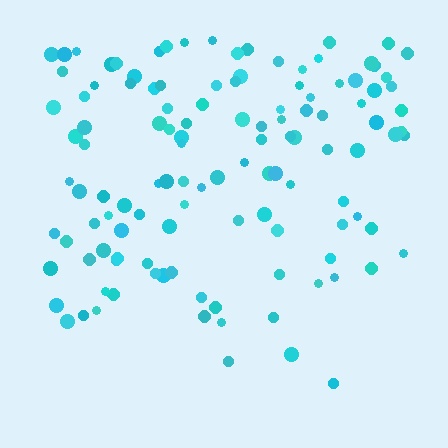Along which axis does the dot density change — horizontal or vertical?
Vertical.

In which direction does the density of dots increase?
From bottom to top, with the top side densest.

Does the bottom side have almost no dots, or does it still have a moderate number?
Still a moderate number, just noticeably fewer than the top.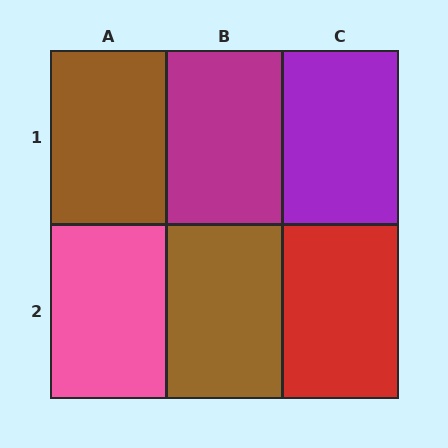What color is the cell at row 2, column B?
Brown.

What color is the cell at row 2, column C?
Red.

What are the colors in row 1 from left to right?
Brown, magenta, purple.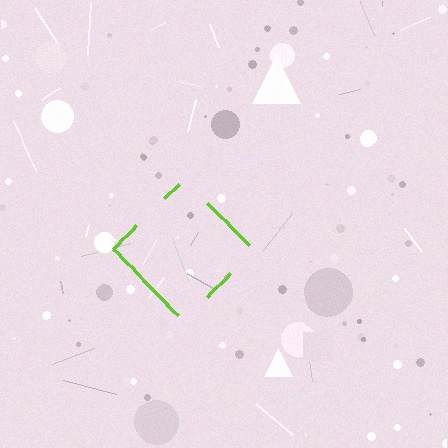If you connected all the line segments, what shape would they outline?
They would outline a diamond.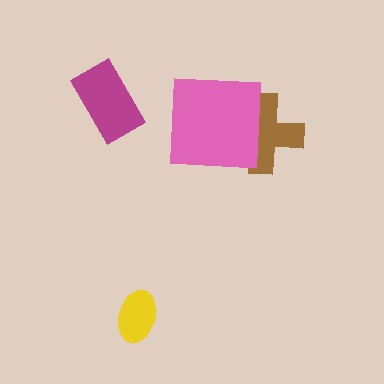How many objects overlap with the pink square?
1 object overlaps with the pink square.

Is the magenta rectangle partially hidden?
No, no other shape covers it.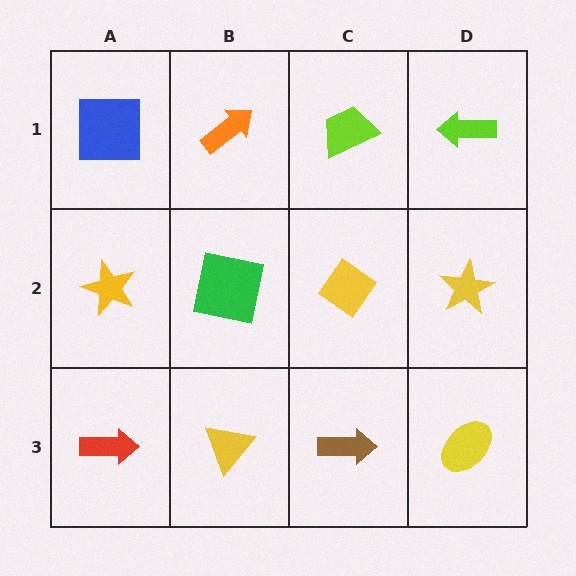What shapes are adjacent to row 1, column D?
A yellow star (row 2, column D), a lime trapezoid (row 1, column C).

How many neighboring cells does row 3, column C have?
3.